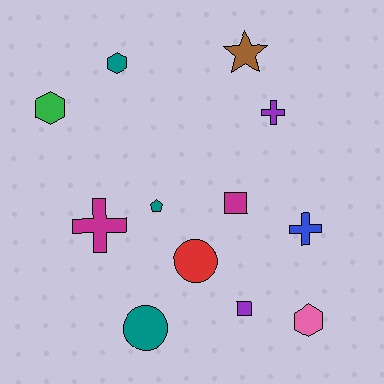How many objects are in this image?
There are 12 objects.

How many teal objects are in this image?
There are 3 teal objects.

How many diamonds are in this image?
There are no diamonds.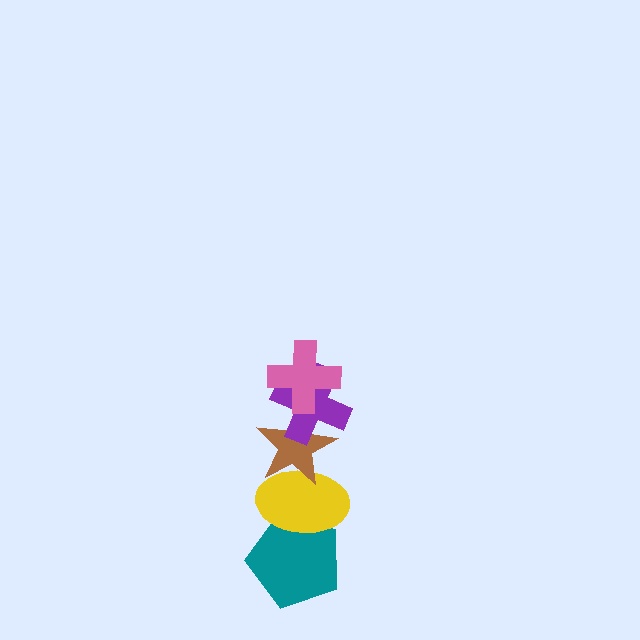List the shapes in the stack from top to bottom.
From top to bottom: the pink cross, the purple cross, the brown star, the yellow ellipse, the teal pentagon.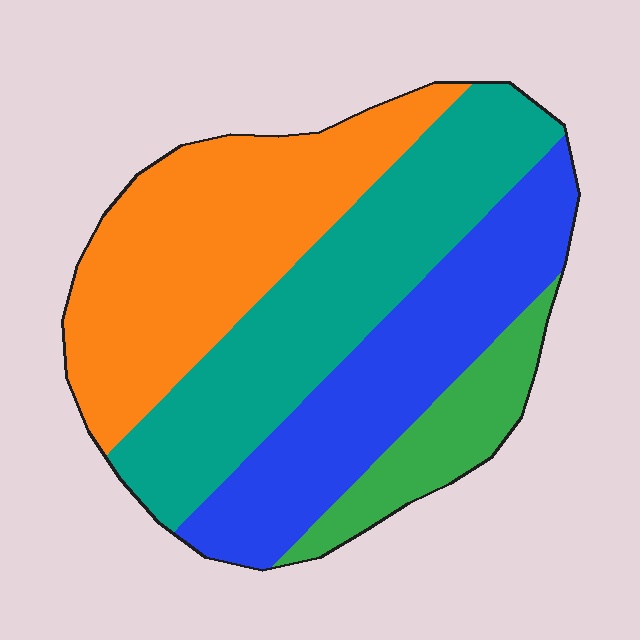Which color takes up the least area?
Green, at roughly 10%.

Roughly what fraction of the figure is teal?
Teal covers about 30% of the figure.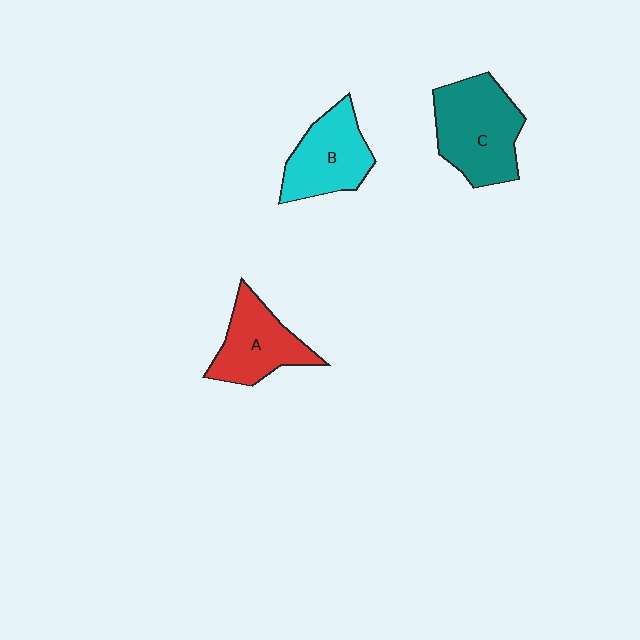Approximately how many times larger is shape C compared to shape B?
Approximately 1.3 times.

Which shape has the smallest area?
Shape A (red).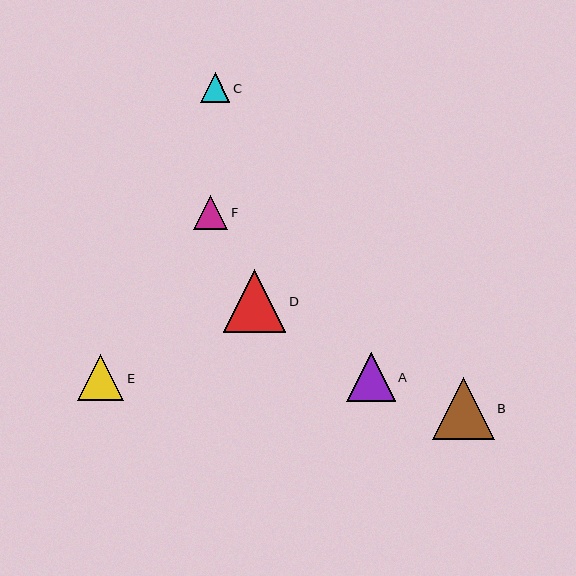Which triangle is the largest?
Triangle D is the largest with a size of approximately 62 pixels.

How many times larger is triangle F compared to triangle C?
Triangle F is approximately 1.2 times the size of triangle C.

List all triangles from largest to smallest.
From largest to smallest: D, B, A, E, F, C.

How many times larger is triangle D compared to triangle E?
Triangle D is approximately 1.4 times the size of triangle E.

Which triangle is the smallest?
Triangle C is the smallest with a size of approximately 29 pixels.